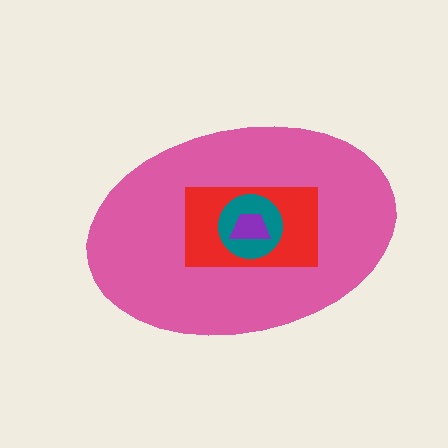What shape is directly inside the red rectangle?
The teal circle.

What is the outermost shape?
The pink ellipse.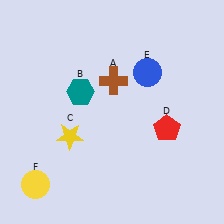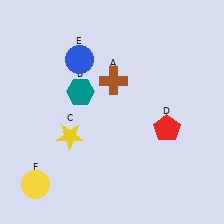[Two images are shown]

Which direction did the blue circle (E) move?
The blue circle (E) moved left.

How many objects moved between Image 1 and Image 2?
1 object moved between the two images.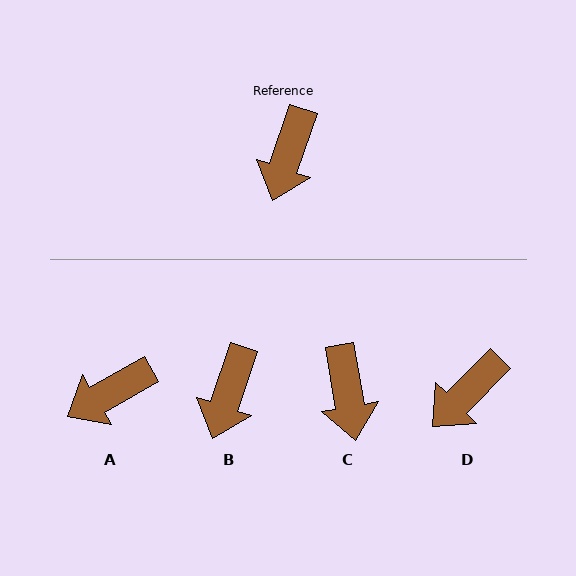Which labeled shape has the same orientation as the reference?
B.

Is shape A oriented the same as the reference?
No, it is off by about 42 degrees.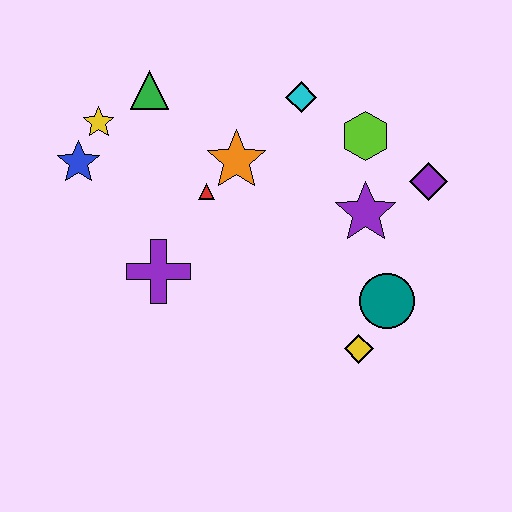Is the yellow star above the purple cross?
Yes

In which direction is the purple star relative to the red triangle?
The purple star is to the right of the red triangle.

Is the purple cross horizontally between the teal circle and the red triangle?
No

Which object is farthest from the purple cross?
The purple diamond is farthest from the purple cross.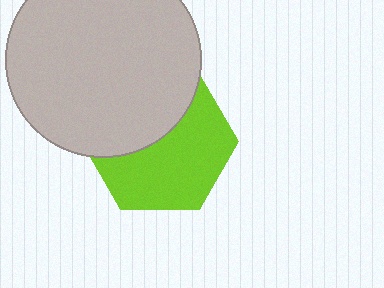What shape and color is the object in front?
The object in front is a light gray circle.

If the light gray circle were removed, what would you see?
You would see the complete lime hexagon.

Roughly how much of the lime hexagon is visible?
About half of it is visible (roughly 58%).